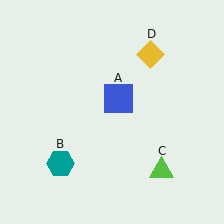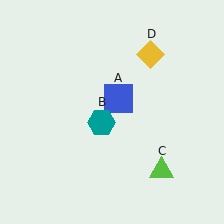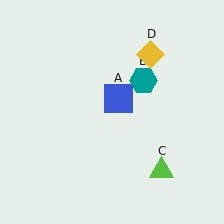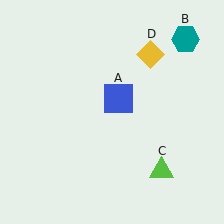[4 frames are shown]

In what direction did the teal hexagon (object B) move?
The teal hexagon (object B) moved up and to the right.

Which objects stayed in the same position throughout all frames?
Blue square (object A) and lime triangle (object C) and yellow diamond (object D) remained stationary.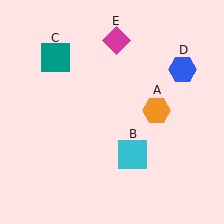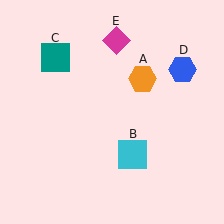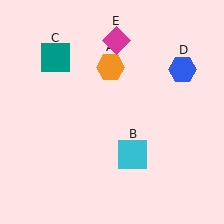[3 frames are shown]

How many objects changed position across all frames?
1 object changed position: orange hexagon (object A).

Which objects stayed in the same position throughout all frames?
Cyan square (object B) and teal square (object C) and blue hexagon (object D) and magenta diamond (object E) remained stationary.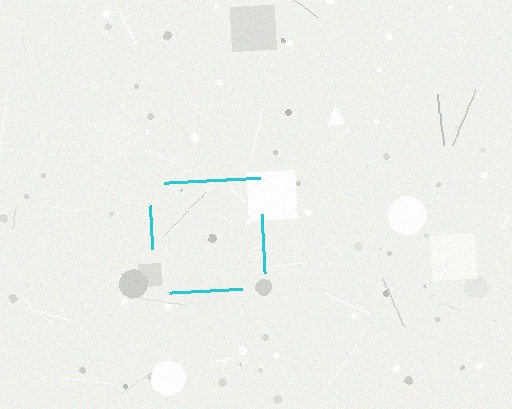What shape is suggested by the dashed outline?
The dashed outline suggests a square.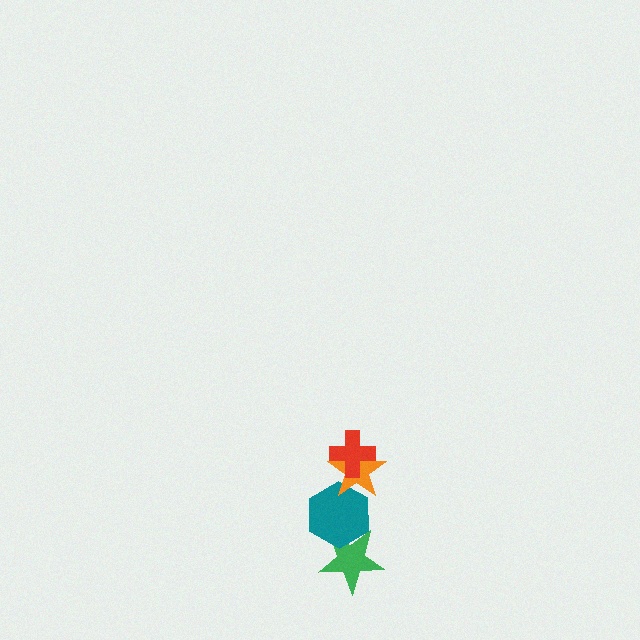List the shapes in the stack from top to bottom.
From top to bottom: the red cross, the orange star, the teal hexagon, the green star.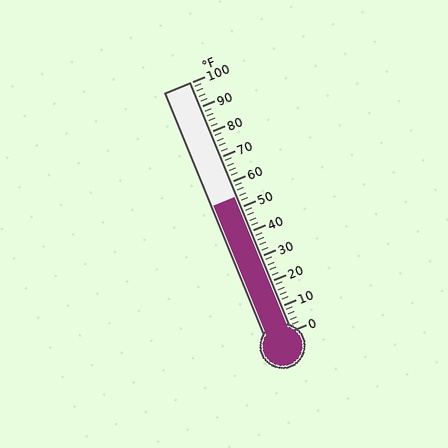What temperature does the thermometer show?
The thermometer shows approximately 54°F.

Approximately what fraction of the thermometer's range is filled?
The thermometer is filled to approximately 55% of its range.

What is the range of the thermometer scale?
The thermometer scale ranges from 0°F to 100°F.